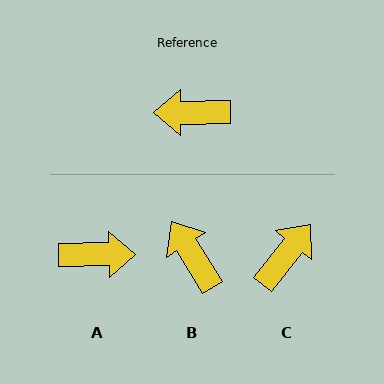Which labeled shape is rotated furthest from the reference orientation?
A, about 180 degrees away.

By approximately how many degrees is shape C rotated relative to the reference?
Approximately 129 degrees clockwise.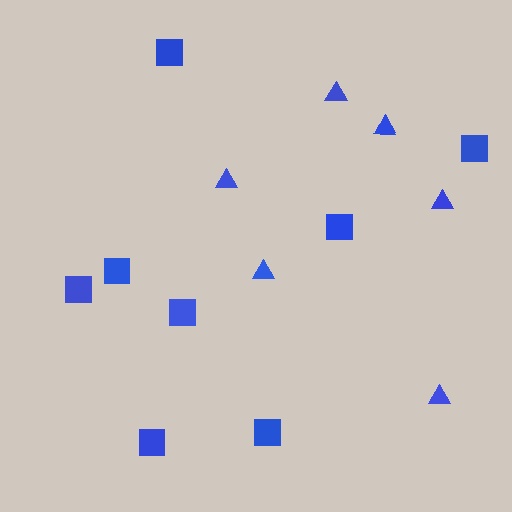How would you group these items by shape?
There are 2 groups: one group of squares (8) and one group of triangles (6).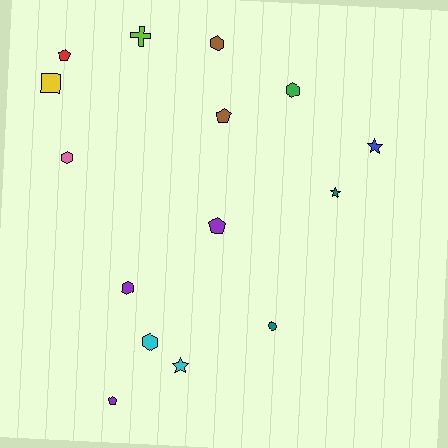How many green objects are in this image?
There is 1 green object.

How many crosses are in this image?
There is 1 cross.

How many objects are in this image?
There are 15 objects.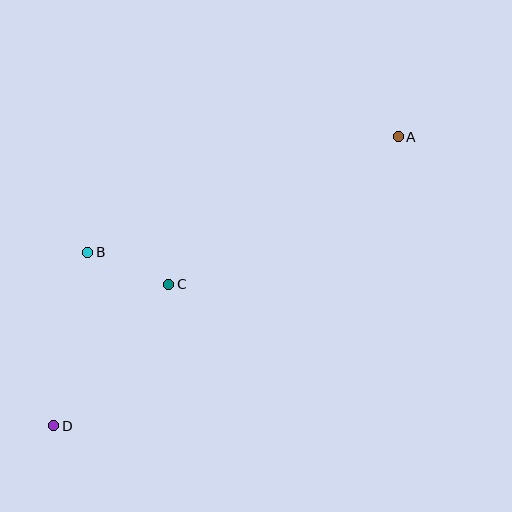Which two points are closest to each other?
Points B and C are closest to each other.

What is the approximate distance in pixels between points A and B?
The distance between A and B is approximately 331 pixels.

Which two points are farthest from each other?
Points A and D are farthest from each other.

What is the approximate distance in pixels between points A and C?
The distance between A and C is approximately 273 pixels.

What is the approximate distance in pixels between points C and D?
The distance between C and D is approximately 182 pixels.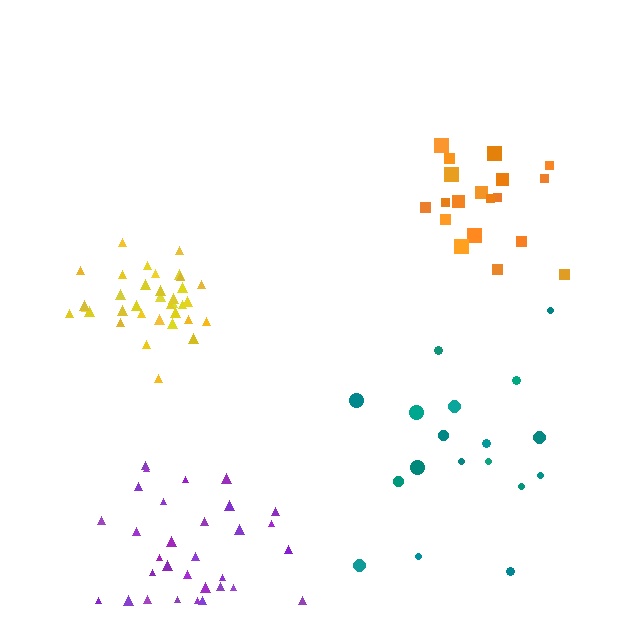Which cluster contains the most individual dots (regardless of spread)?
Yellow (35).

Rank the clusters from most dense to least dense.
yellow, purple, orange, teal.